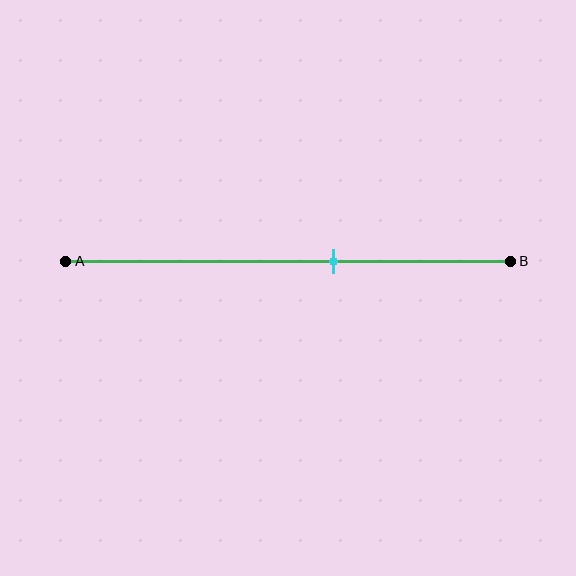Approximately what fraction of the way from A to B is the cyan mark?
The cyan mark is approximately 60% of the way from A to B.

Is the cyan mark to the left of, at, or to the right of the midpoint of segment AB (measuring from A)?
The cyan mark is to the right of the midpoint of segment AB.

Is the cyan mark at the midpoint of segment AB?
No, the mark is at about 60% from A, not at the 50% midpoint.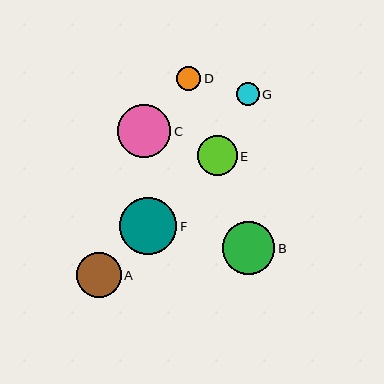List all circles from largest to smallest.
From largest to smallest: F, B, C, A, E, D, G.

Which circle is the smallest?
Circle G is the smallest with a size of approximately 23 pixels.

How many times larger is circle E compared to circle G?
Circle E is approximately 1.7 times the size of circle G.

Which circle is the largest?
Circle F is the largest with a size of approximately 57 pixels.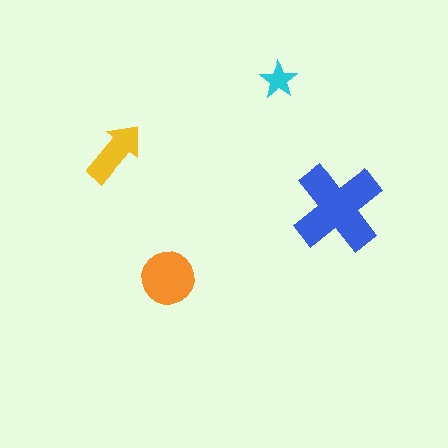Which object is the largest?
The blue cross.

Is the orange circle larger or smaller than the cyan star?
Larger.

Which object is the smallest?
The cyan star.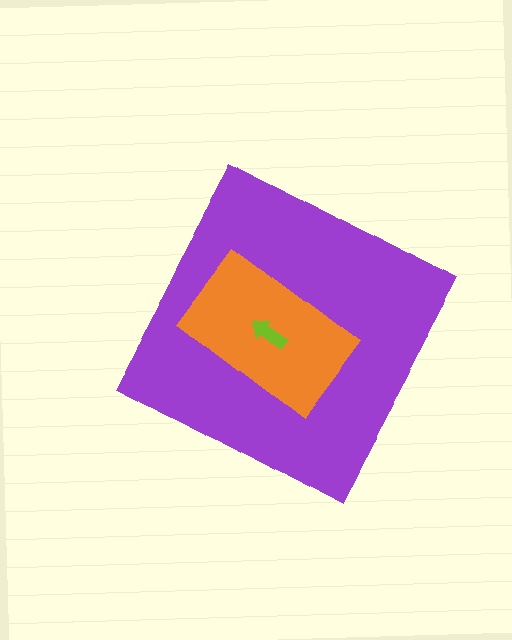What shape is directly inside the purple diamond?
The orange rectangle.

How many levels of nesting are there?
3.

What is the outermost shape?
The purple diamond.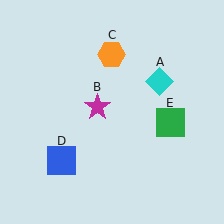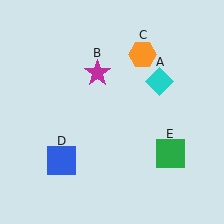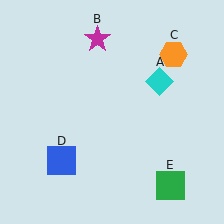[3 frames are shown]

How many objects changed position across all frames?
3 objects changed position: magenta star (object B), orange hexagon (object C), green square (object E).